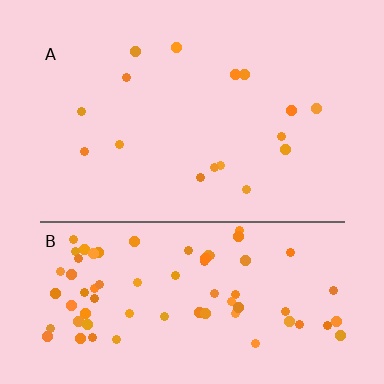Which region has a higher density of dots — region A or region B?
B (the bottom).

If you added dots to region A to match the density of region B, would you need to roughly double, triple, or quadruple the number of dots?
Approximately quadruple.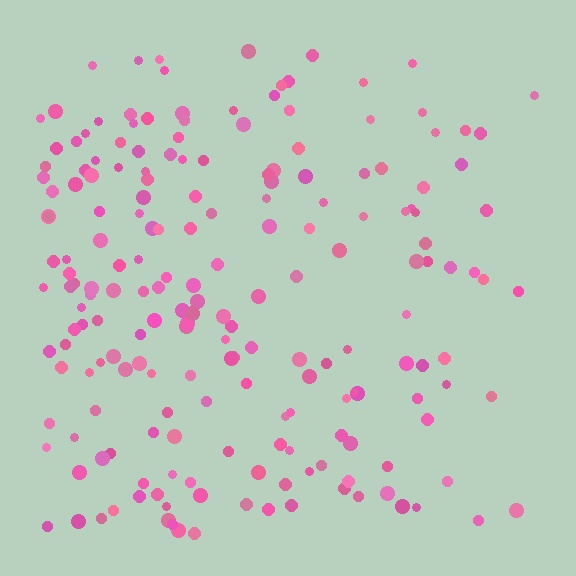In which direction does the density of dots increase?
From right to left, with the left side densest.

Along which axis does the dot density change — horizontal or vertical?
Horizontal.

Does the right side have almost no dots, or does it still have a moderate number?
Still a moderate number, just noticeably fewer than the left.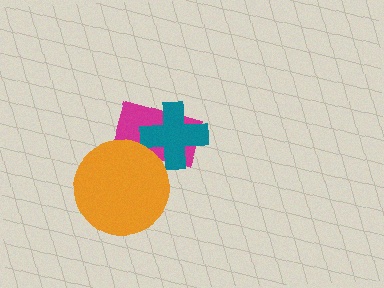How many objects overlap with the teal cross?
1 object overlaps with the teal cross.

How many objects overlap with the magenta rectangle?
2 objects overlap with the magenta rectangle.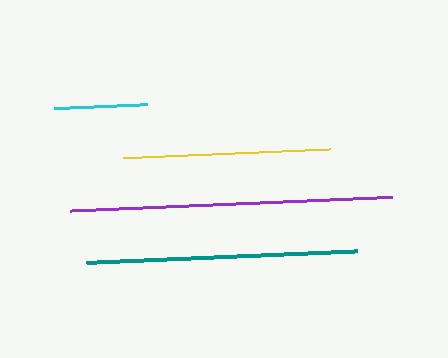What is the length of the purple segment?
The purple segment is approximately 322 pixels long.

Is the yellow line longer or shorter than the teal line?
The teal line is longer than the yellow line.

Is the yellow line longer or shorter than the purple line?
The purple line is longer than the yellow line.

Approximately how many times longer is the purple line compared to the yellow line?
The purple line is approximately 1.6 times the length of the yellow line.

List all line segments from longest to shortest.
From longest to shortest: purple, teal, yellow, cyan.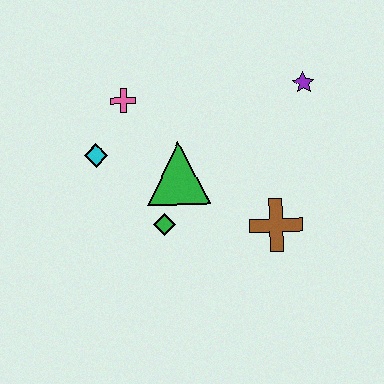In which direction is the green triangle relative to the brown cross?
The green triangle is to the left of the brown cross.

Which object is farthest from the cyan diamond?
The purple star is farthest from the cyan diamond.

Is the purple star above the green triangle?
Yes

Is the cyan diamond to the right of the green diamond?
No